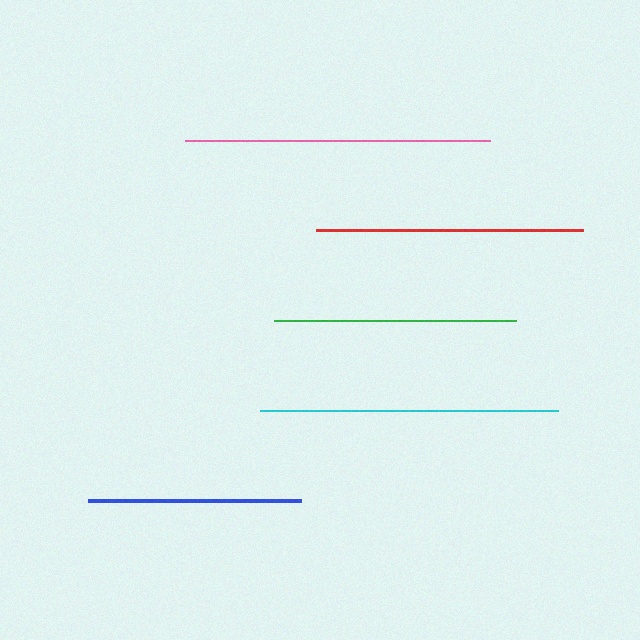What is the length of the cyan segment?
The cyan segment is approximately 298 pixels long.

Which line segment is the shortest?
The blue line is the shortest at approximately 213 pixels.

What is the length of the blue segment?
The blue segment is approximately 213 pixels long.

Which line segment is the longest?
The pink line is the longest at approximately 305 pixels.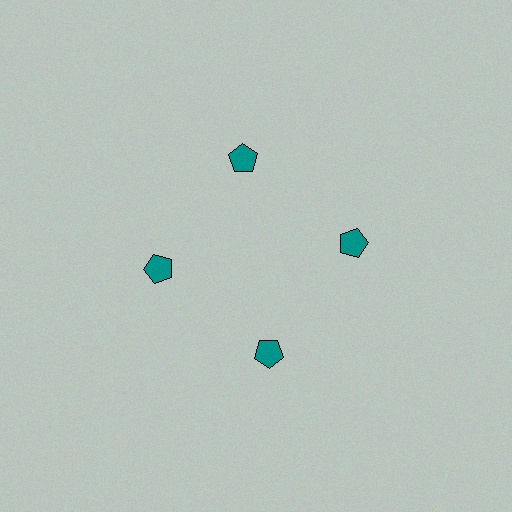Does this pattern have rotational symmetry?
Yes, this pattern has 4-fold rotational symmetry. It looks the same after rotating 90 degrees around the center.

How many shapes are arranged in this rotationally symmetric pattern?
There are 4 shapes, arranged in 4 groups of 1.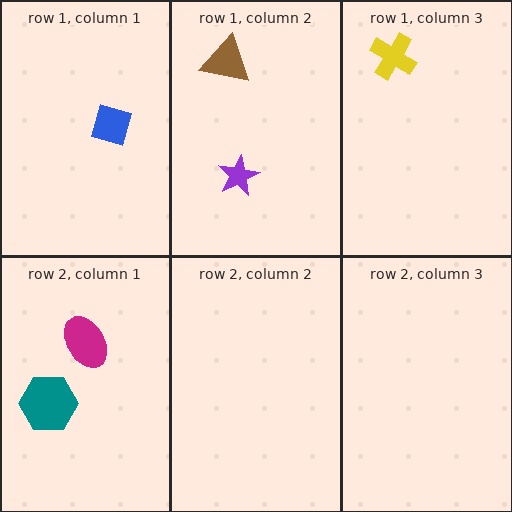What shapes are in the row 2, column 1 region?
The magenta ellipse, the teal hexagon.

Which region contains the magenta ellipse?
The row 2, column 1 region.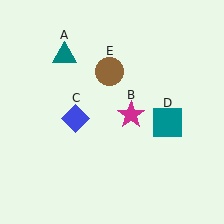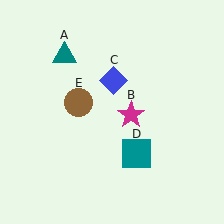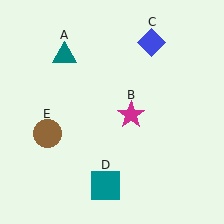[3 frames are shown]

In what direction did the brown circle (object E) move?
The brown circle (object E) moved down and to the left.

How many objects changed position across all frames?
3 objects changed position: blue diamond (object C), teal square (object D), brown circle (object E).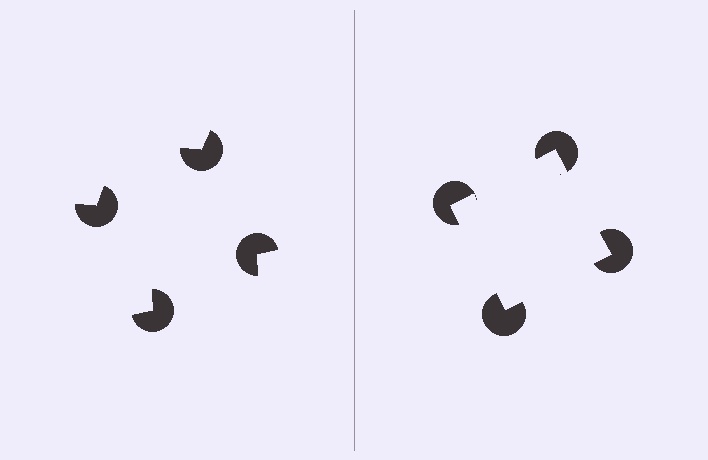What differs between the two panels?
The pac-man discs are positioned identically on both sides; only the wedge orientations differ. On the right they align to a square; on the left they are misaligned.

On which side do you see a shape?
An illusory square appears on the right side. On the left side the wedge cuts are rotated, so no coherent shape forms.